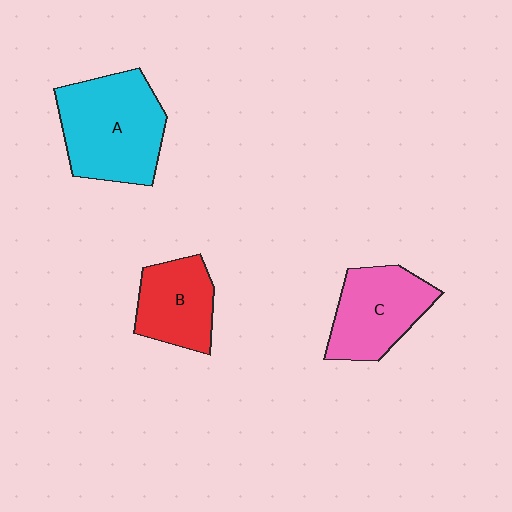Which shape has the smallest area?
Shape B (red).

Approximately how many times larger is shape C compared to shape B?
Approximately 1.2 times.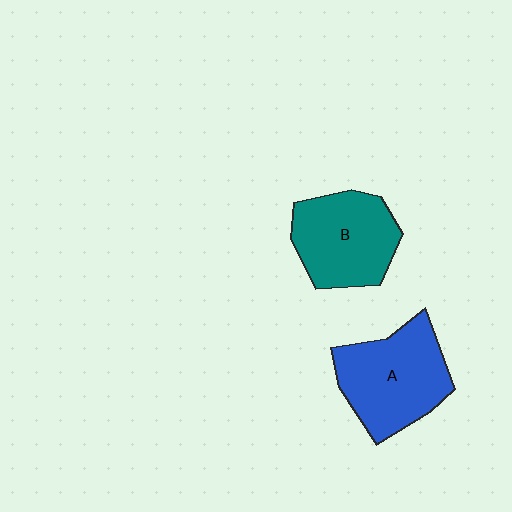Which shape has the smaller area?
Shape B (teal).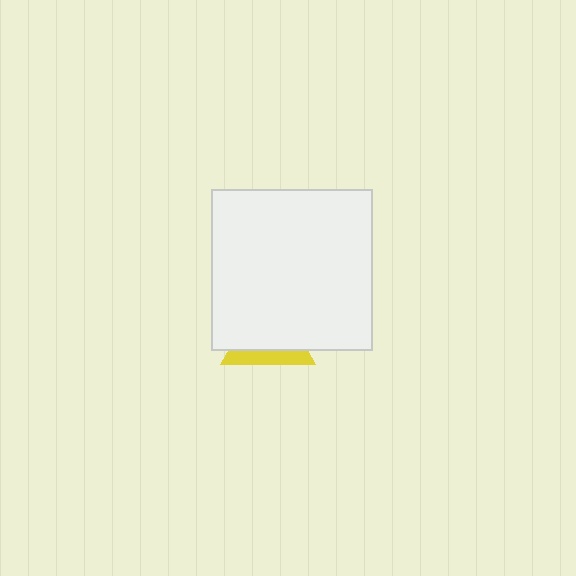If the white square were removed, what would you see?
You would see the complete yellow triangle.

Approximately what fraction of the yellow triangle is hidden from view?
Roughly 69% of the yellow triangle is hidden behind the white square.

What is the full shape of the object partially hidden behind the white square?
The partially hidden object is a yellow triangle.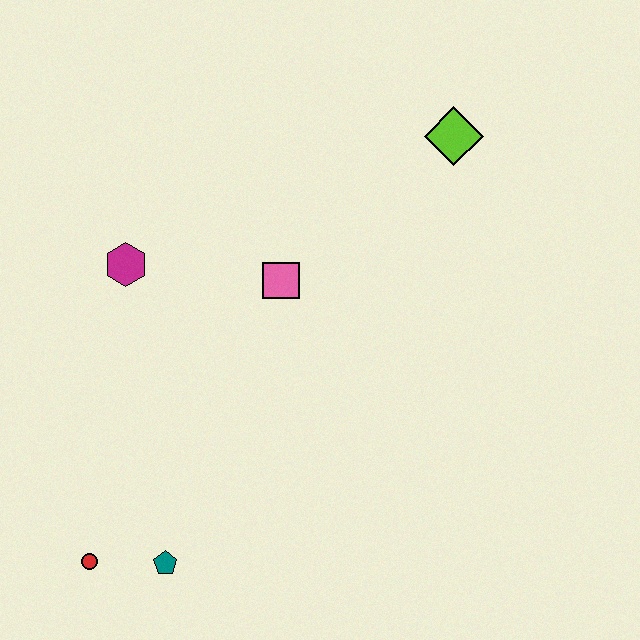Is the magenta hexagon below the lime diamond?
Yes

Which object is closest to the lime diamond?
The pink square is closest to the lime diamond.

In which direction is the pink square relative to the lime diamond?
The pink square is to the left of the lime diamond.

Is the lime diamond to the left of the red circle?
No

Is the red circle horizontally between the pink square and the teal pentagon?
No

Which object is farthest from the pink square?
The red circle is farthest from the pink square.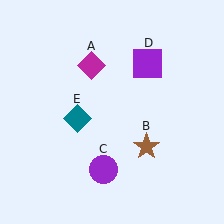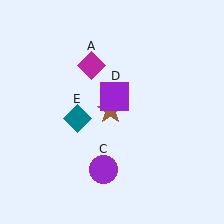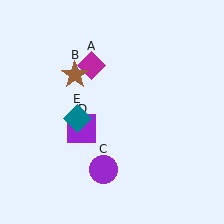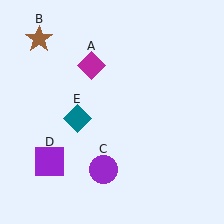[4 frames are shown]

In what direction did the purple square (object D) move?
The purple square (object D) moved down and to the left.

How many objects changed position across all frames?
2 objects changed position: brown star (object B), purple square (object D).